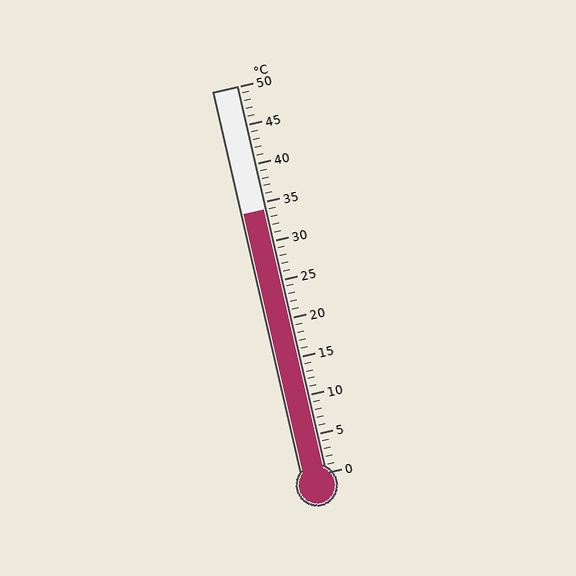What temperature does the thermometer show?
The thermometer shows approximately 34°C.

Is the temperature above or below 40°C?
The temperature is below 40°C.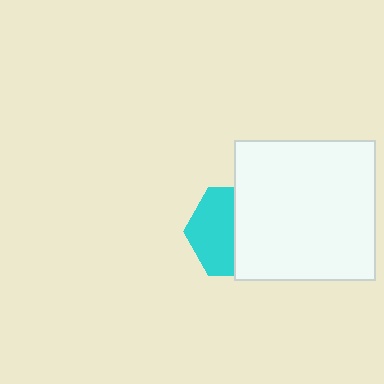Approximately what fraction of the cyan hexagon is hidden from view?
Roughly 51% of the cyan hexagon is hidden behind the white square.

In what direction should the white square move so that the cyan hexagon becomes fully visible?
The white square should move right. That is the shortest direction to clear the overlap and leave the cyan hexagon fully visible.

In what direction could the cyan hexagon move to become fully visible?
The cyan hexagon could move left. That would shift it out from behind the white square entirely.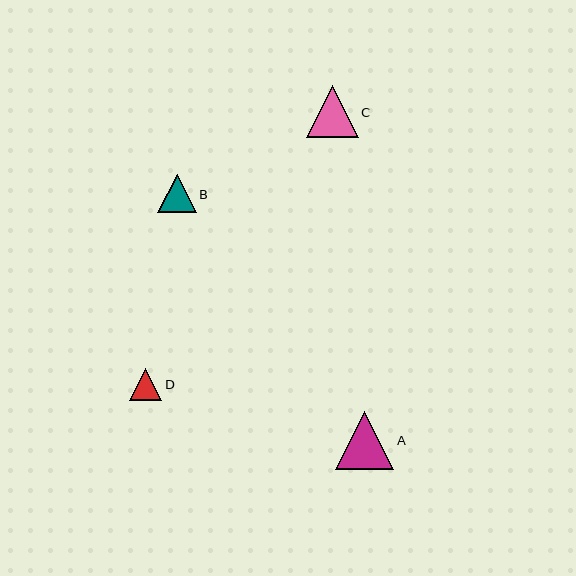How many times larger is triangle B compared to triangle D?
Triangle B is approximately 1.2 times the size of triangle D.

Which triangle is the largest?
Triangle A is the largest with a size of approximately 58 pixels.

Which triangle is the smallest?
Triangle D is the smallest with a size of approximately 32 pixels.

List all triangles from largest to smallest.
From largest to smallest: A, C, B, D.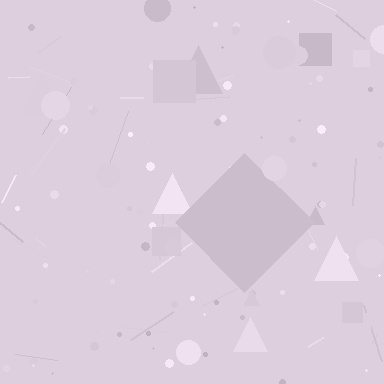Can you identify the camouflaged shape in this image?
The camouflaged shape is a diamond.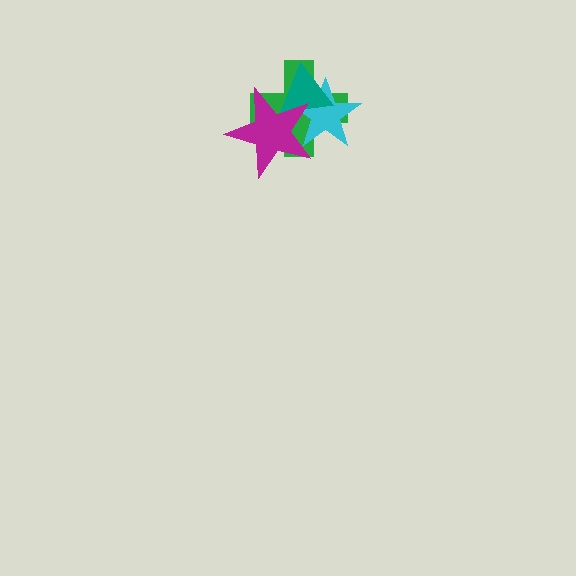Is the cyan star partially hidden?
Yes, it is partially covered by another shape.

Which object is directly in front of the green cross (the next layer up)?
The cyan star is directly in front of the green cross.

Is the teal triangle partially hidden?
Yes, it is partially covered by another shape.